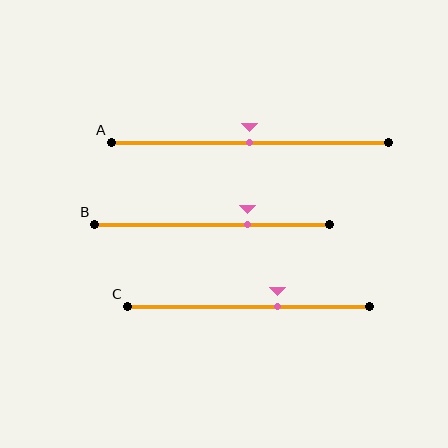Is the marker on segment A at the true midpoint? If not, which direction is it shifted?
Yes, the marker on segment A is at the true midpoint.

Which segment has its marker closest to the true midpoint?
Segment A has its marker closest to the true midpoint.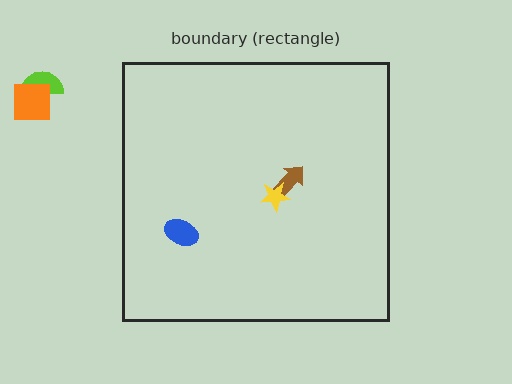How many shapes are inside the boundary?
3 inside, 2 outside.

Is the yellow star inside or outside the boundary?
Inside.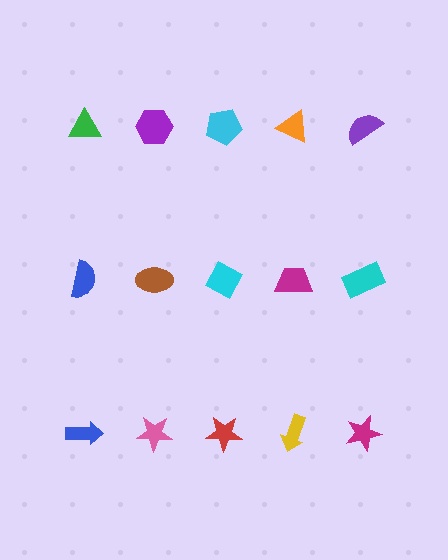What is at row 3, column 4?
A yellow arrow.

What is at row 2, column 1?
A blue semicircle.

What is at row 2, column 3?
A cyan diamond.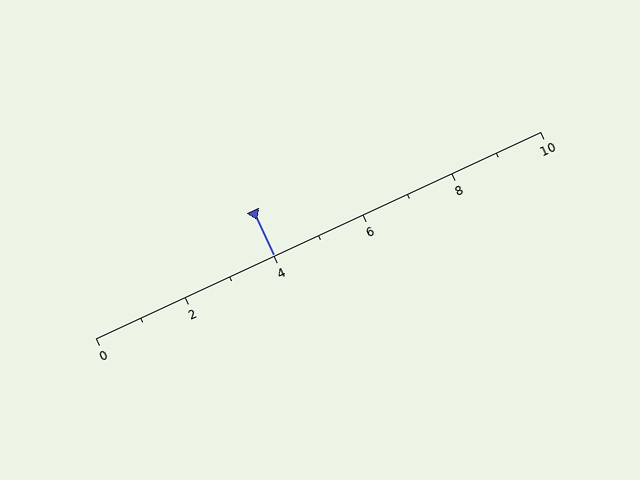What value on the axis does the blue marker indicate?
The marker indicates approximately 4.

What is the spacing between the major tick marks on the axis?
The major ticks are spaced 2 apart.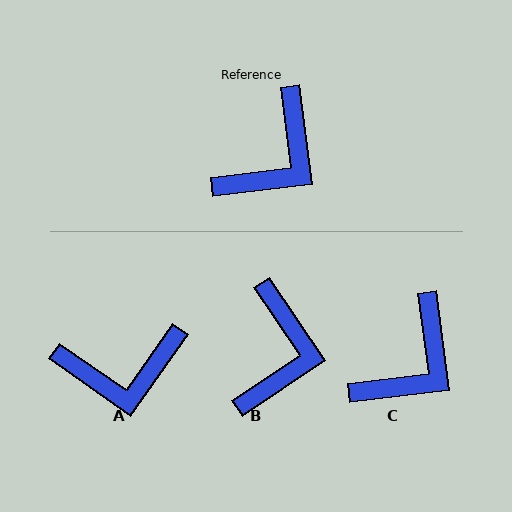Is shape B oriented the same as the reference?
No, it is off by about 27 degrees.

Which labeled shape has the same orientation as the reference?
C.